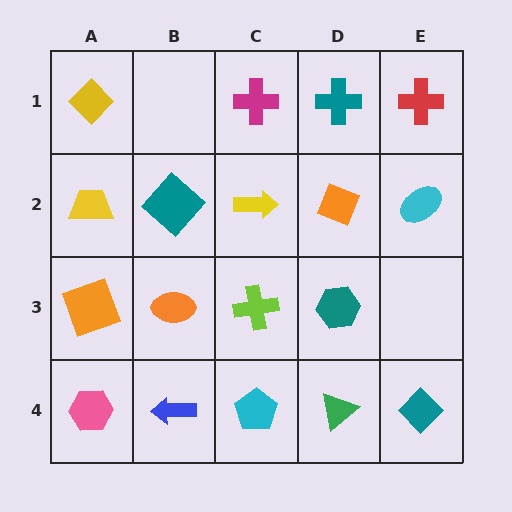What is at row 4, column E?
A teal diamond.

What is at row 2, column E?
A cyan ellipse.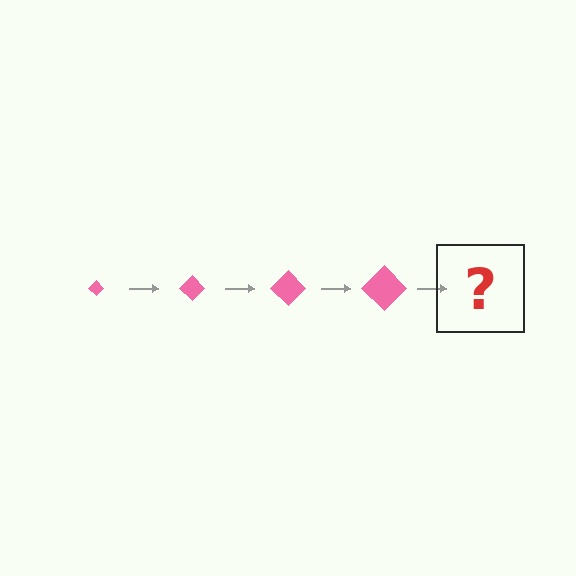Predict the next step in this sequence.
The next step is a pink diamond, larger than the previous one.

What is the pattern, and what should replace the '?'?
The pattern is that the diamond gets progressively larger each step. The '?' should be a pink diamond, larger than the previous one.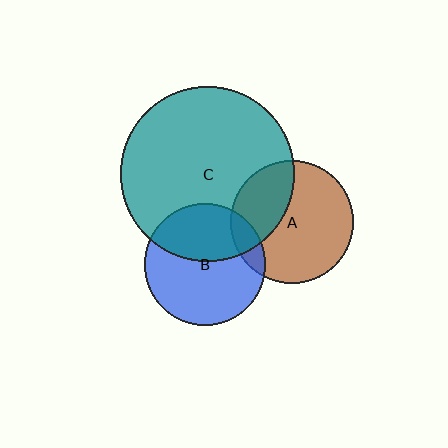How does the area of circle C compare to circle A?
Approximately 2.0 times.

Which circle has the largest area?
Circle C (teal).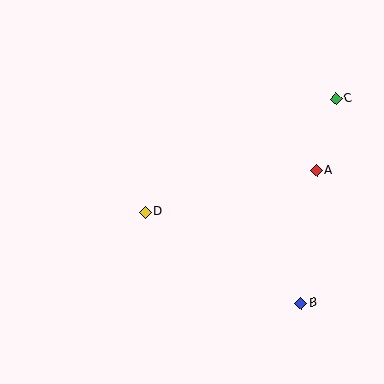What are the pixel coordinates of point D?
Point D is at (145, 212).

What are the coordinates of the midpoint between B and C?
The midpoint between B and C is at (318, 201).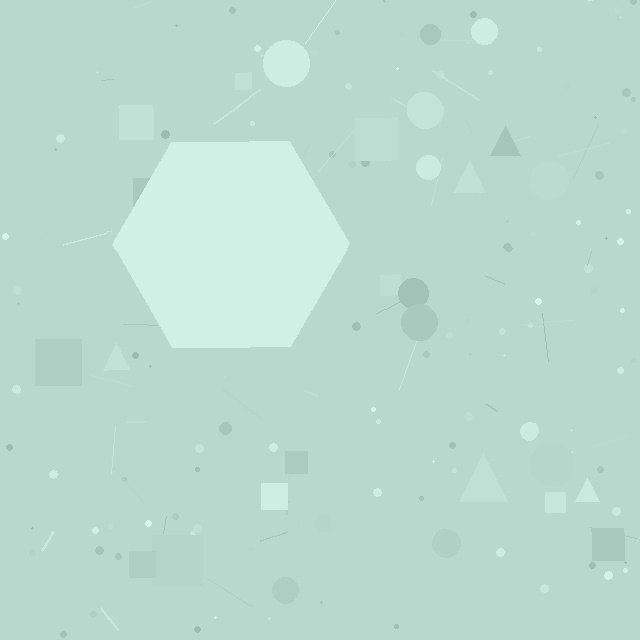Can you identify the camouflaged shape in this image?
The camouflaged shape is a hexagon.